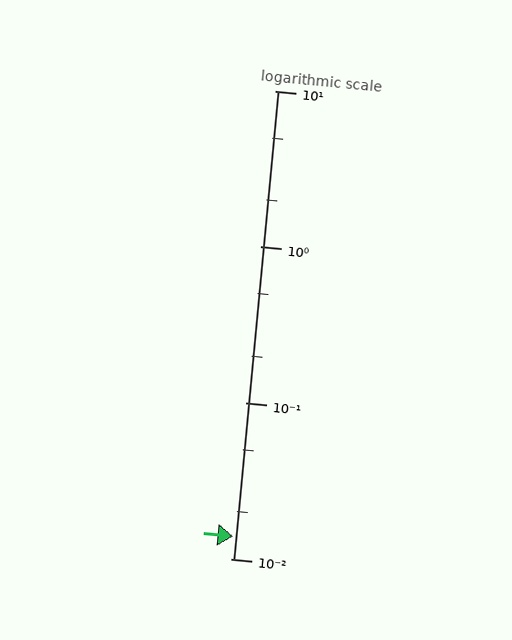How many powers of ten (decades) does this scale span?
The scale spans 3 decades, from 0.01 to 10.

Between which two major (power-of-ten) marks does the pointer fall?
The pointer is between 0.01 and 0.1.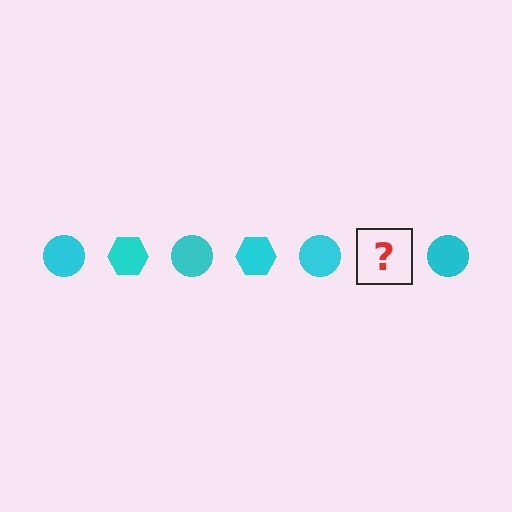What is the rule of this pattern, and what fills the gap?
The rule is that the pattern cycles through circle, hexagon shapes in cyan. The gap should be filled with a cyan hexagon.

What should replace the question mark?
The question mark should be replaced with a cyan hexagon.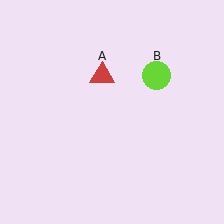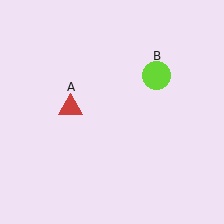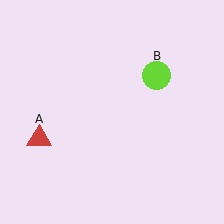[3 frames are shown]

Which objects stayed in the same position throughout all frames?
Lime circle (object B) remained stationary.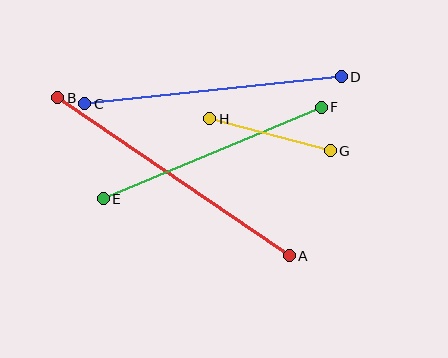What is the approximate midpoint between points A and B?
The midpoint is at approximately (174, 177) pixels.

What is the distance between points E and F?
The distance is approximately 236 pixels.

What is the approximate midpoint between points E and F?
The midpoint is at approximately (212, 153) pixels.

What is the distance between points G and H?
The distance is approximately 125 pixels.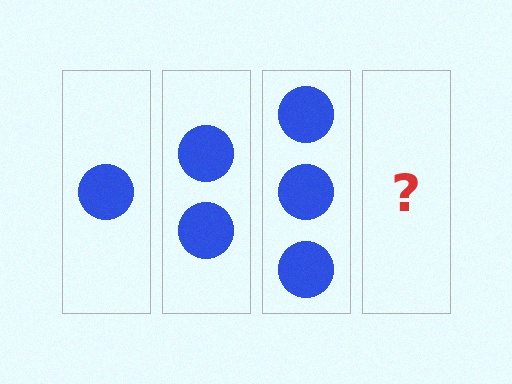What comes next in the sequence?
The next element should be 4 circles.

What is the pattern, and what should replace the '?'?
The pattern is that each step adds one more circle. The '?' should be 4 circles.